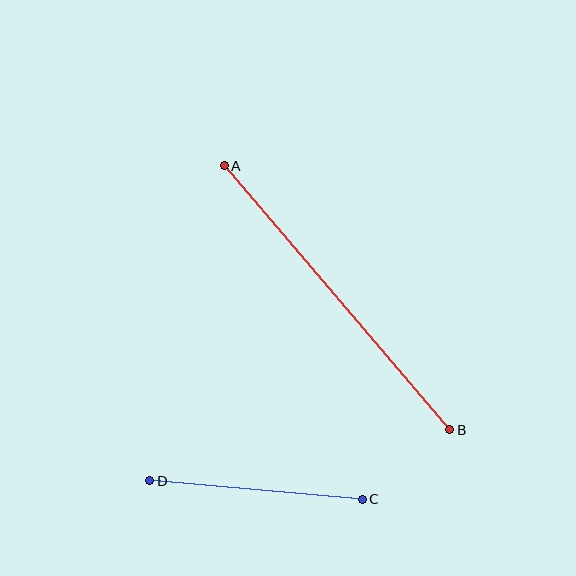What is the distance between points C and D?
The distance is approximately 213 pixels.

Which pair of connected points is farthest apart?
Points A and B are farthest apart.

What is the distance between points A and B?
The distance is approximately 347 pixels.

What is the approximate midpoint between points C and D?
The midpoint is at approximately (256, 490) pixels.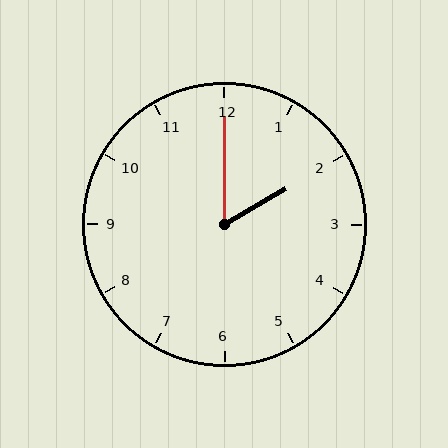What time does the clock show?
2:00.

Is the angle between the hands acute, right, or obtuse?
It is acute.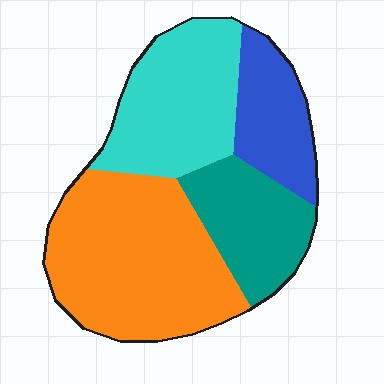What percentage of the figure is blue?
Blue covers roughly 15% of the figure.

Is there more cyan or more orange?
Orange.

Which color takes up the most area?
Orange, at roughly 40%.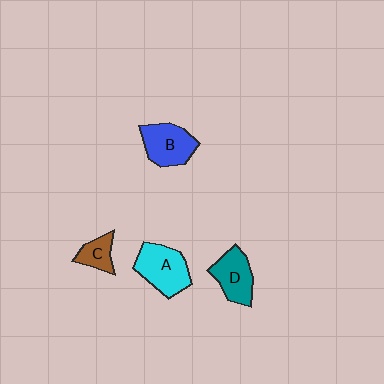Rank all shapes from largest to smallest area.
From largest to smallest: A (cyan), B (blue), D (teal), C (brown).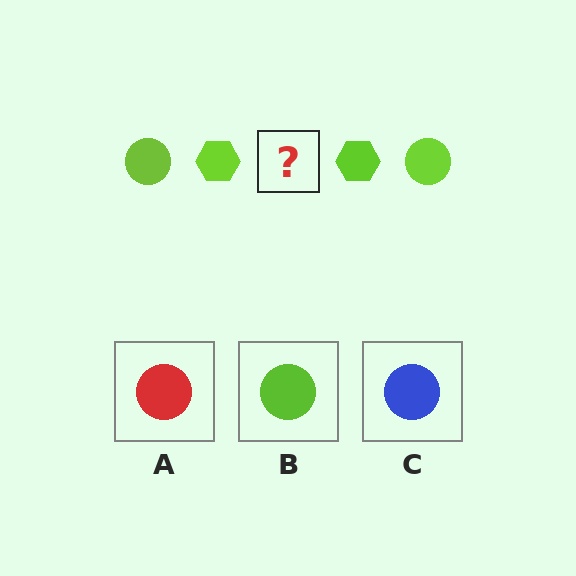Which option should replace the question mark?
Option B.